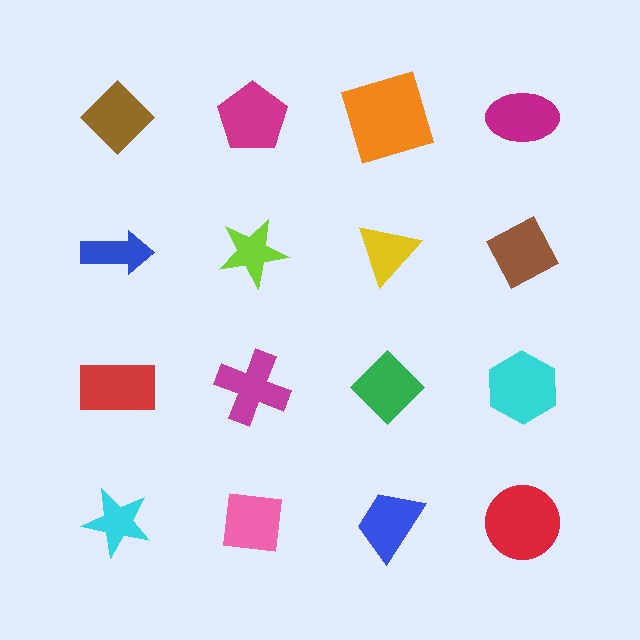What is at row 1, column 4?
A magenta ellipse.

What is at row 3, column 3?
A green diamond.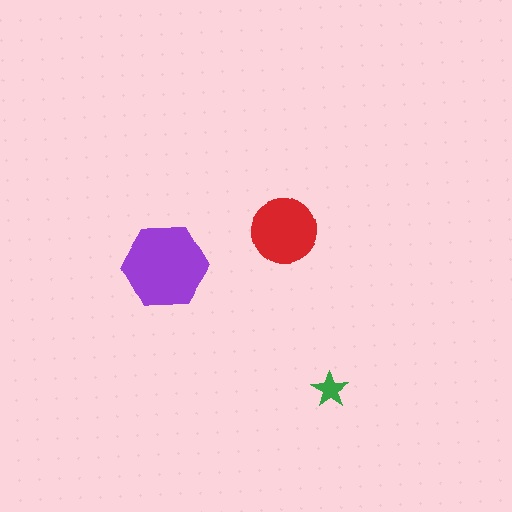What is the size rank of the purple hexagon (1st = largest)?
1st.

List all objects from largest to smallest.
The purple hexagon, the red circle, the green star.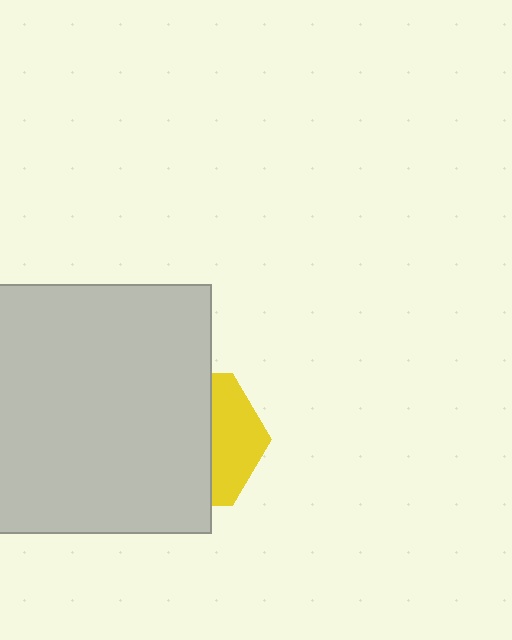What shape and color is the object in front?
The object in front is a light gray square.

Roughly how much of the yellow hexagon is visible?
A small part of it is visible (roughly 35%).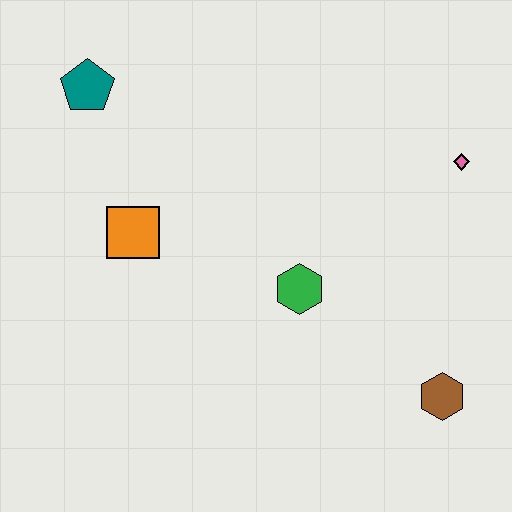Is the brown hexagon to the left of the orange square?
No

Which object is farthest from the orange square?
The brown hexagon is farthest from the orange square.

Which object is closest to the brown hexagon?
The green hexagon is closest to the brown hexagon.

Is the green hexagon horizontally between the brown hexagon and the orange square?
Yes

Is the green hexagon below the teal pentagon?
Yes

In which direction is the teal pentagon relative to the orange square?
The teal pentagon is above the orange square.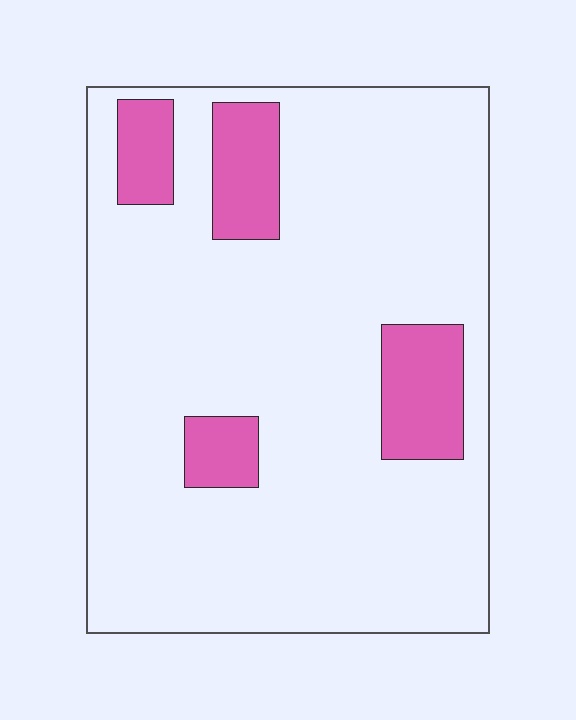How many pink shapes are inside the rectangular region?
4.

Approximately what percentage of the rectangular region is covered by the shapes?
Approximately 15%.